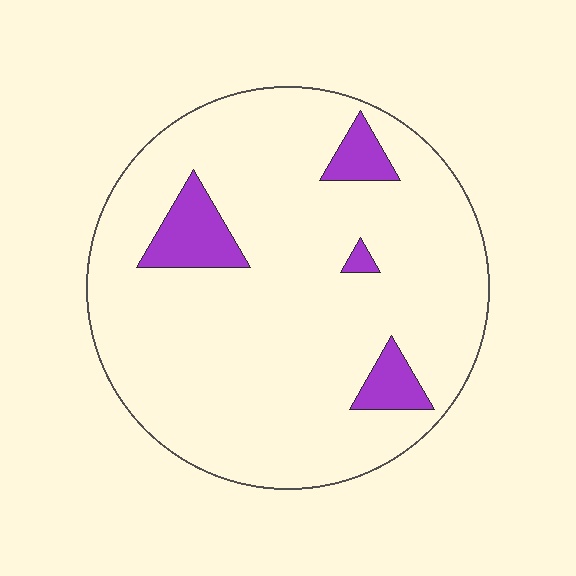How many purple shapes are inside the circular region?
4.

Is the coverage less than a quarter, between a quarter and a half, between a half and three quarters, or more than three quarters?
Less than a quarter.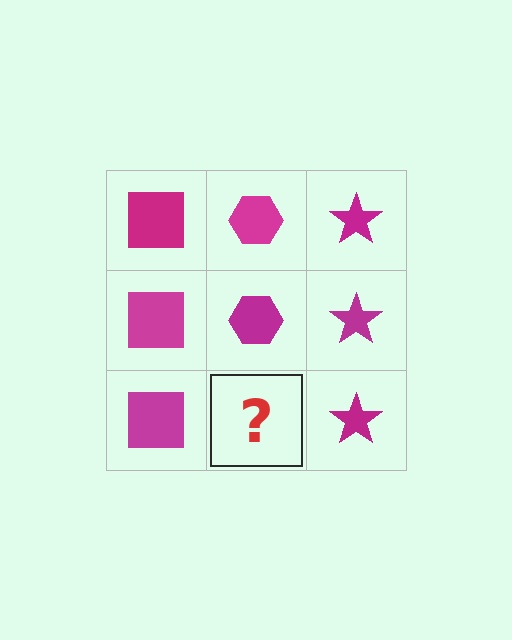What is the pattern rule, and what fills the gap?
The rule is that each column has a consistent shape. The gap should be filled with a magenta hexagon.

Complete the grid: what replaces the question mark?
The question mark should be replaced with a magenta hexagon.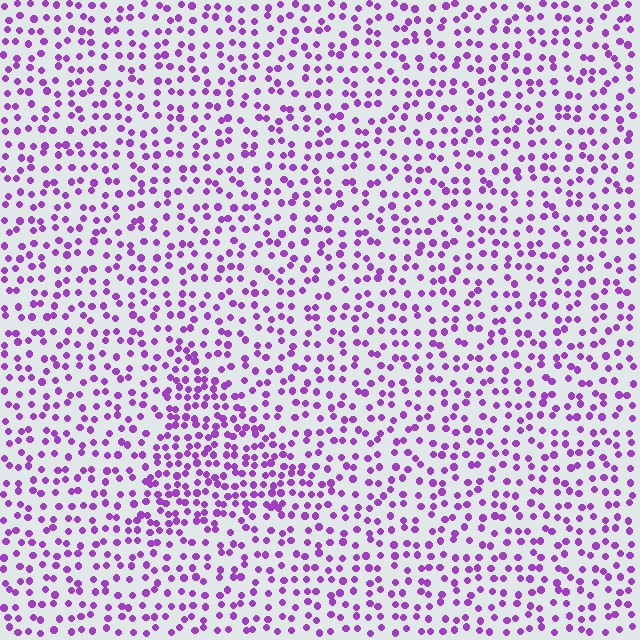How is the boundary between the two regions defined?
The boundary is defined by a change in element density (approximately 1.7x ratio). All elements are the same color, size, and shape.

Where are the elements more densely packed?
The elements are more densely packed inside the triangle boundary.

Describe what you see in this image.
The image contains small purple elements arranged at two different densities. A triangle-shaped region is visible where the elements are more densely packed than the surrounding area.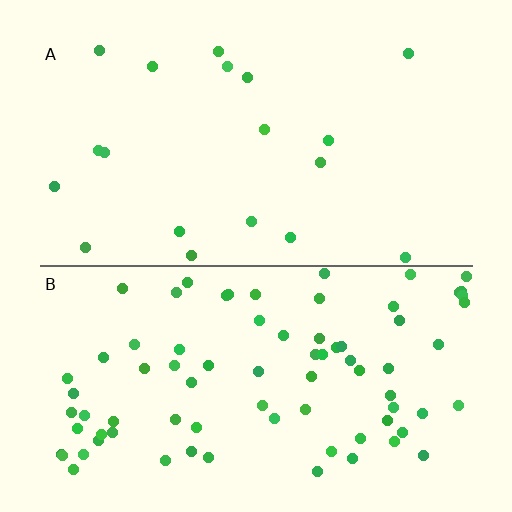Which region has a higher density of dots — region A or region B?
B (the bottom).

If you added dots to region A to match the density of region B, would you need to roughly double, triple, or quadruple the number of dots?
Approximately quadruple.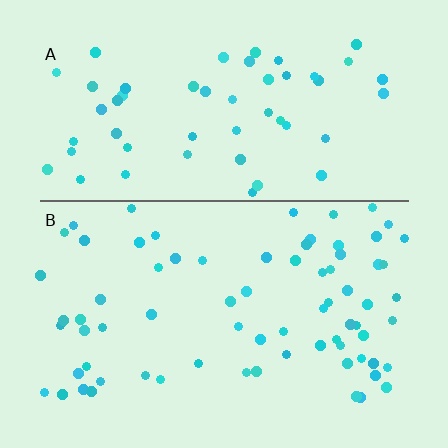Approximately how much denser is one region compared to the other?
Approximately 1.4× — region B over region A.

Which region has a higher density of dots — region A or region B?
B (the bottom).